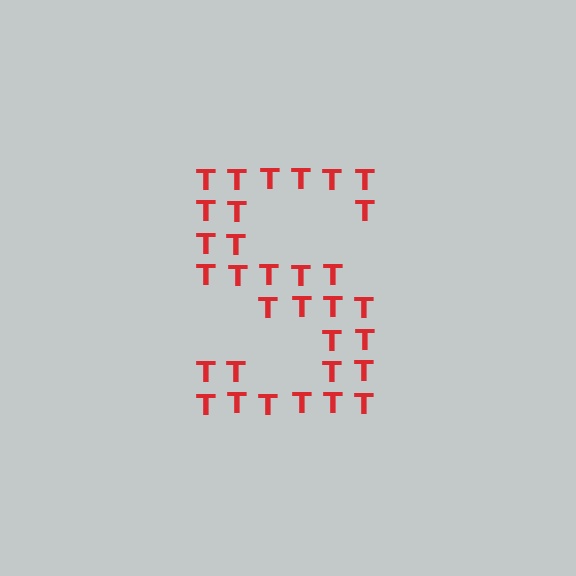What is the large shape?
The large shape is the letter S.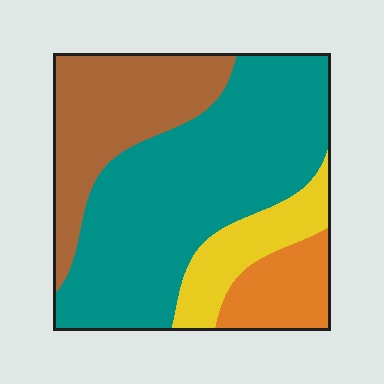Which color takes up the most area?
Teal, at roughly 50%.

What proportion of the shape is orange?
Orange takes up about one tenth (1/10) of the shape.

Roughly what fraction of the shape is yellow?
Yellow takes up less than a sixth of the shape.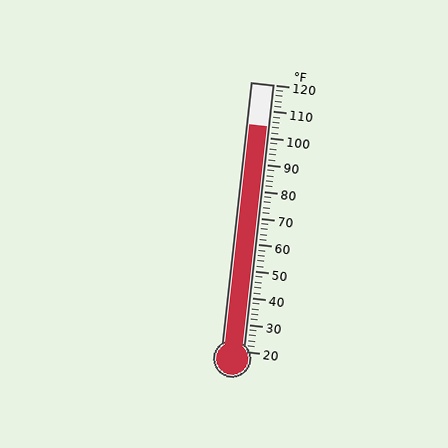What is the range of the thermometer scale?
The thermometer scale ranges from 20°F to 120°F.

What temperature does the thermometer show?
The thermometer shows approximately 104°F.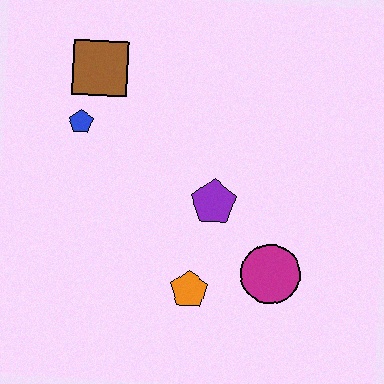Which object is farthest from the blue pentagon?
The magenta circle is farthest from the blue pentagon.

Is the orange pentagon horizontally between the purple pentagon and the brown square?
Yes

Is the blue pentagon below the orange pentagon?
No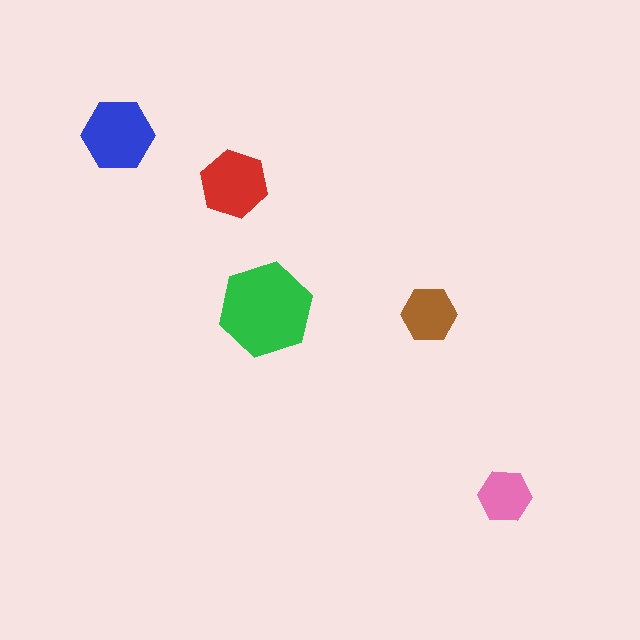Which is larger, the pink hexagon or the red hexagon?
The red one.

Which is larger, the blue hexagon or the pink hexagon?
The blue one.